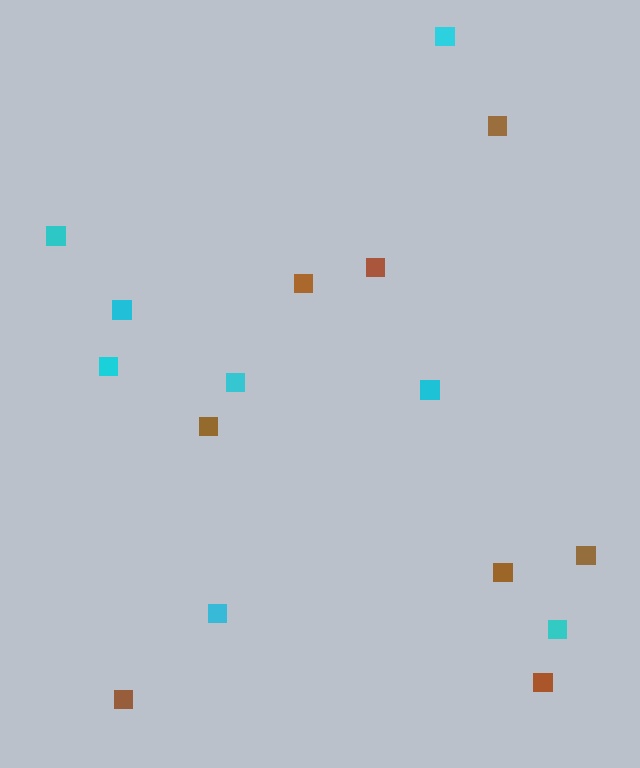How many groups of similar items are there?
There are 2 groups: one group of cyan squares (8) and one group of brown squares (8).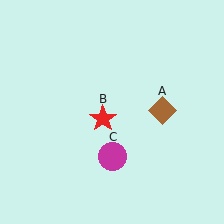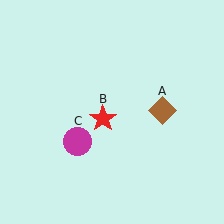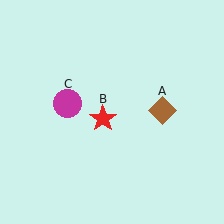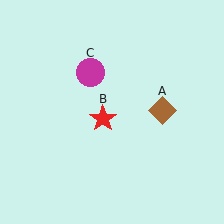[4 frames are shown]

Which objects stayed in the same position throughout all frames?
Brown diamond (object A) and red star (object B) remained stationary.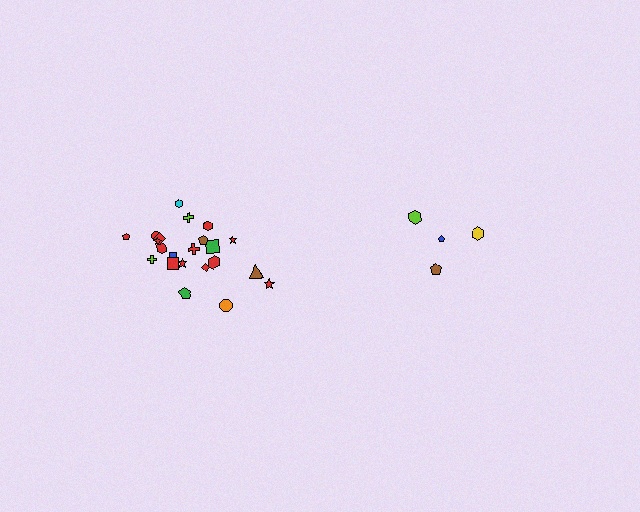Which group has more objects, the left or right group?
The left group.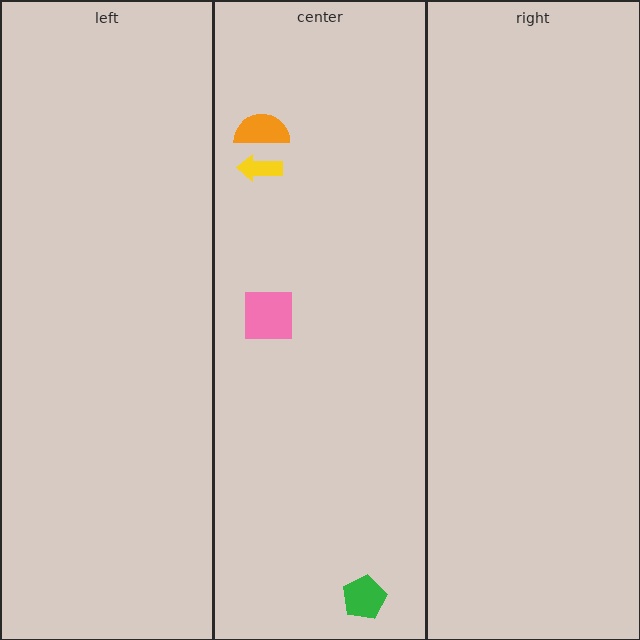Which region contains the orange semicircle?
The center region.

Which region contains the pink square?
The center region.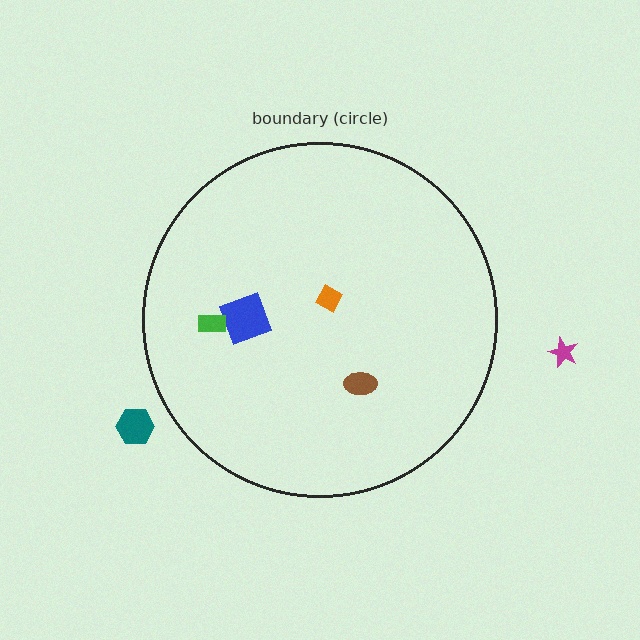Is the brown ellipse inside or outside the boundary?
Inside.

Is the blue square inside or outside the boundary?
Inside.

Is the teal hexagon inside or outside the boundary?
Outside.